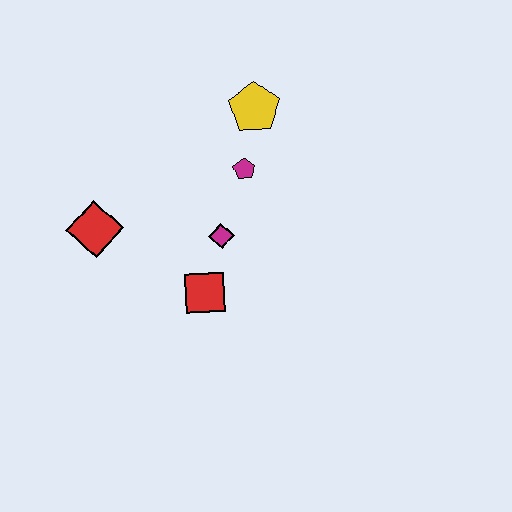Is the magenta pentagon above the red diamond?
Yes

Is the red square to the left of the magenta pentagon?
Yes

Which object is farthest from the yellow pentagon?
The red diamond is farthest from the yellow pentagon.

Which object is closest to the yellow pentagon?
The magenta pentagon is closest to the yellow pentagon.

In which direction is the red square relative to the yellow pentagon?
The red square is below the yellow pentagon.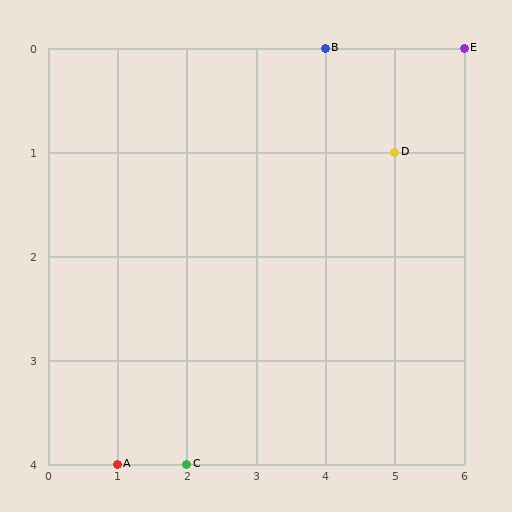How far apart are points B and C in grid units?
Points B and C are 2 columns and 4 rows apart (about 4.5 grid units diagonally).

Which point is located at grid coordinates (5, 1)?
Point D is at (5, 1).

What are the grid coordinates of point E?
Point E is at grid coordinates (6, 0).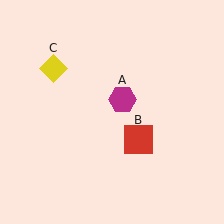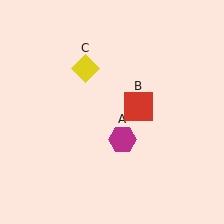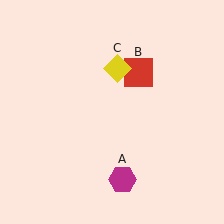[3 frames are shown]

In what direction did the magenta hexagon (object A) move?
The magenta hexagon (object A) moved down.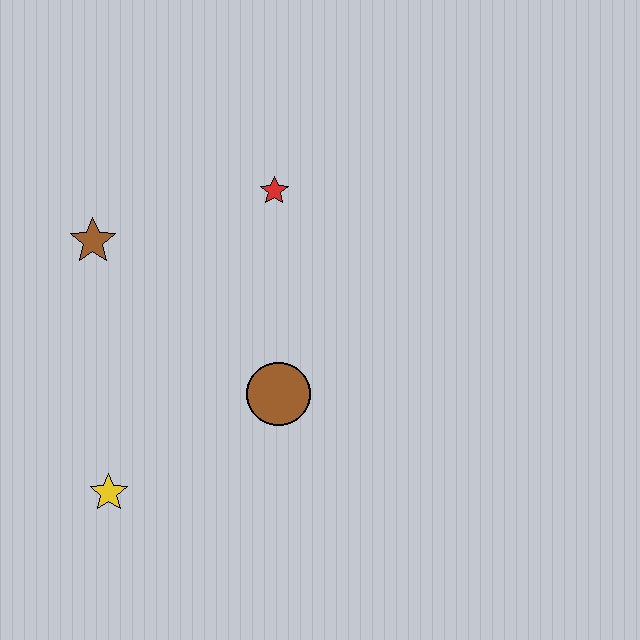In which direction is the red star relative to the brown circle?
The red star is above the brown circle.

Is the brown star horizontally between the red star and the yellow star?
No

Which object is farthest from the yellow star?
The red star is farthest from the yellow star.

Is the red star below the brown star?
No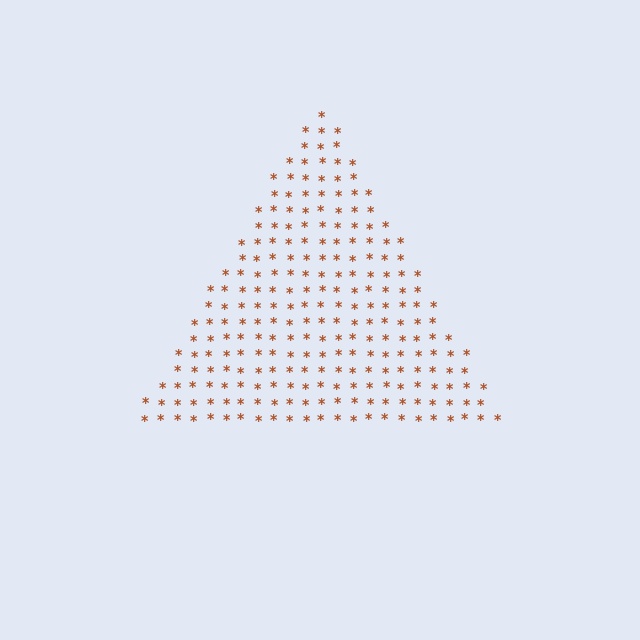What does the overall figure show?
The overall figure shows a triangle.